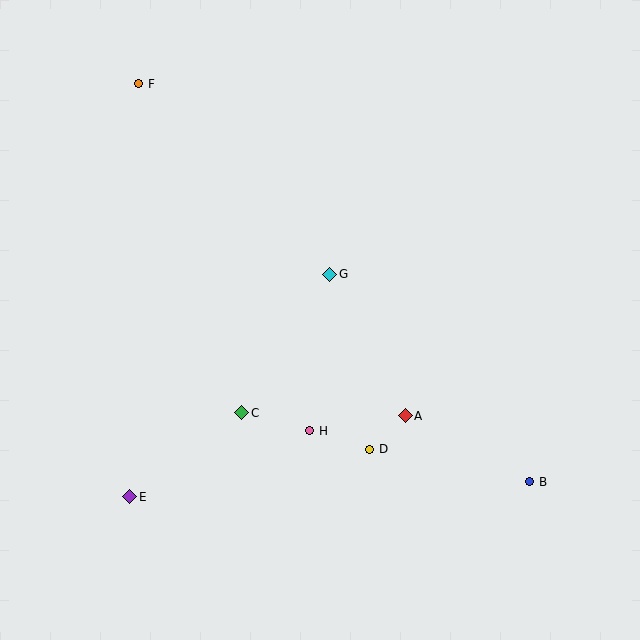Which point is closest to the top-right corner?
Point G is closest to the top-right corner.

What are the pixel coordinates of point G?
Point G is at (330, 274).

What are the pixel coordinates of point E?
Point E is at (130, 497).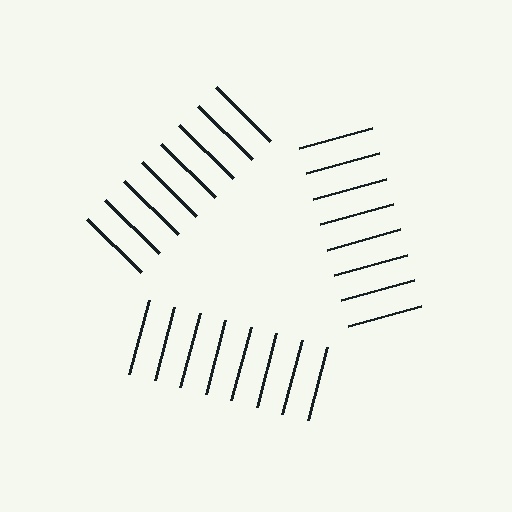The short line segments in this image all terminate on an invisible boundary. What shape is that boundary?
An illusory triangle — the line segments terminate on its edges but no continuous stroke is drawn.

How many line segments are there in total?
24 — 8 along each of the 3 edges.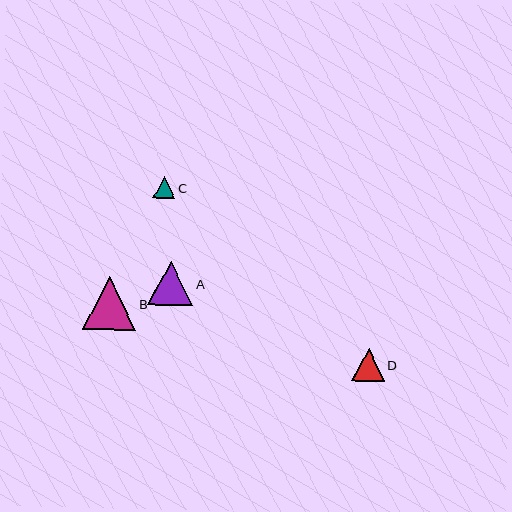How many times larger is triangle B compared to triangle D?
Triangle B is approximately 1.6 times the size of triangle D.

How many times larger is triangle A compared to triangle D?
Triangle A is approximately 1.4 times the size of triangle D.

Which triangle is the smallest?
Triangle C is the smallest with a size of approximately 22 pixels.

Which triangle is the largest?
Triangle B is the largest with a size of approximately 53 pixels.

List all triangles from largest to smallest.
From largest to smallest: B, A, D, C.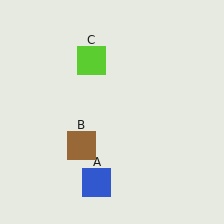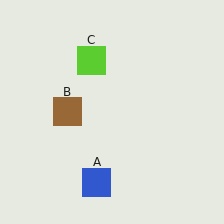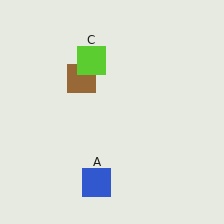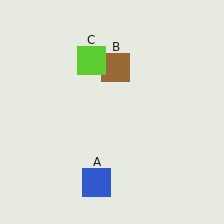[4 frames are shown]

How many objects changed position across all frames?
1 object changed position: brown square (object B).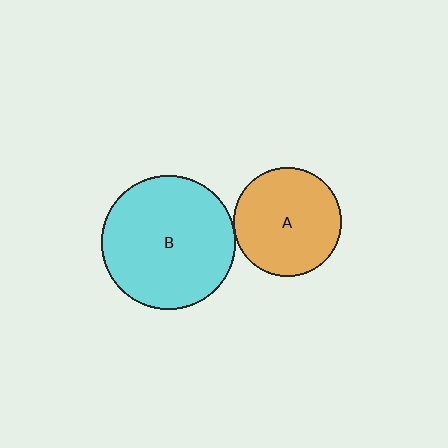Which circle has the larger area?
Circle B (cyan).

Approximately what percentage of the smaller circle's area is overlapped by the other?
Approximately 5%.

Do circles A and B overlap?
Yes.